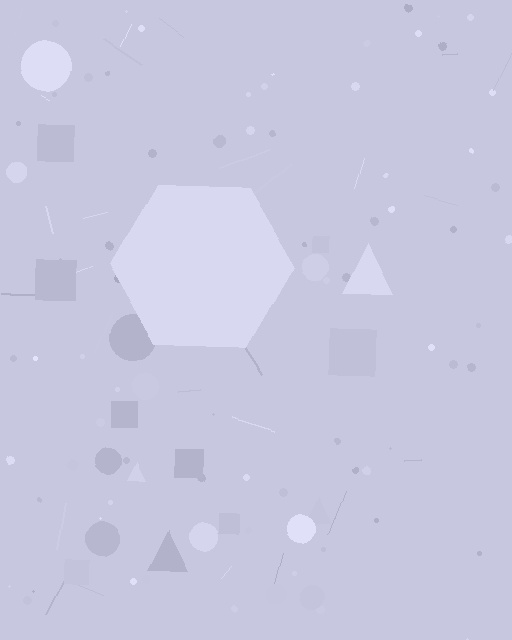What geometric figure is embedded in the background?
A hexagon is embedded in the background.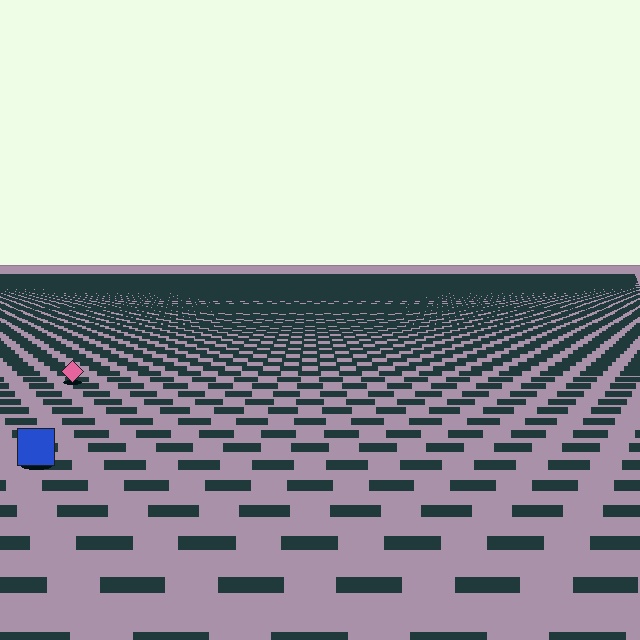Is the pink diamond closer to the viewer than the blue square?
No. The blue square is closer — you can tell from the texture gradient: the ground texture is coarser near it.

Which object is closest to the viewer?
The blue square is closest. The texture marks near it are larger and more spread out.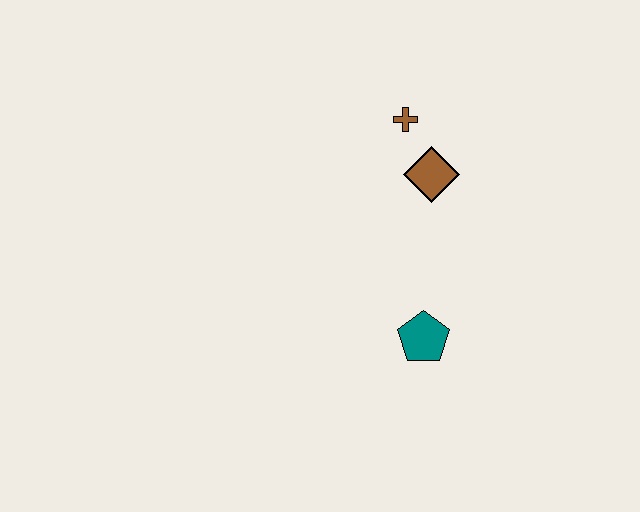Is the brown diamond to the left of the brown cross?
No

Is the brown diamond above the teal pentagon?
Yes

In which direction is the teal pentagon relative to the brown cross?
The teal pentagon is below the brown cross.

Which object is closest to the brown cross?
The brown diamond is closest to the brown cross.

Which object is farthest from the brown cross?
The teal pentagon is farthest from the brown cross.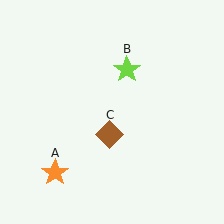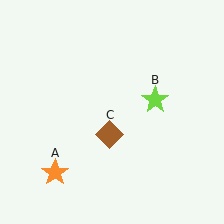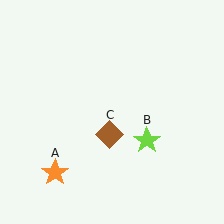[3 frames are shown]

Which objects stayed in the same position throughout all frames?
Orange star (object A) and brown diamond (object C) remained stationary.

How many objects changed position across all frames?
1 object changed position: lime star (object B).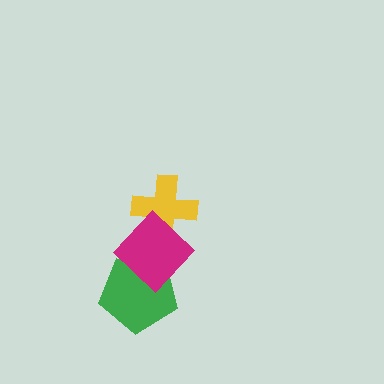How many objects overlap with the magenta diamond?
2 objects overlap with the magenta diamond.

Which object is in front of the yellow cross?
The magenta diamond is in front of the yellow cross.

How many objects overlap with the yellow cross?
1 object overlaps with the yellow cross.